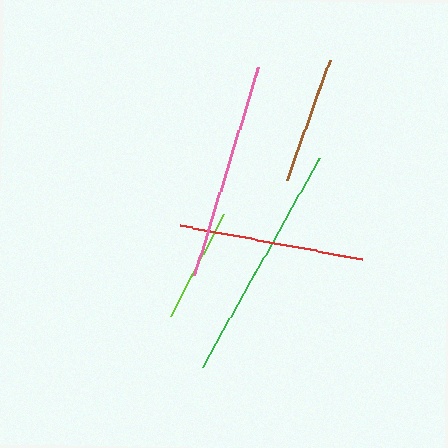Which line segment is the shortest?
The lime line is the shortest at approximately 115 pixels.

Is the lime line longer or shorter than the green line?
The green line is longer than the lime line.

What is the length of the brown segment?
The brown segment is approximately 127 pixels long.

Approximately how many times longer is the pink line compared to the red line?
The pink line is approximately 1.2 times the length of the red line.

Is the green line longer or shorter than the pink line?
The green line is longer than the pink line.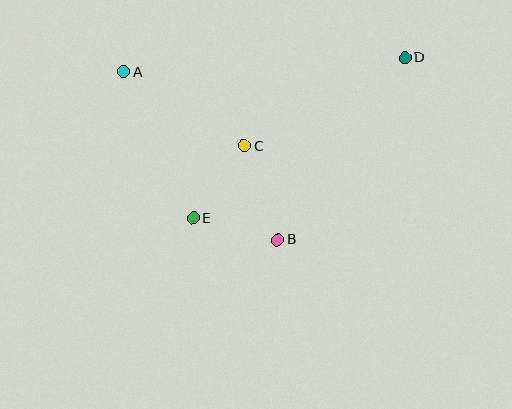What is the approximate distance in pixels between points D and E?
The distance between D and E is approximately 265 pixels.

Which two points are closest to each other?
Points B and E are closest to each other.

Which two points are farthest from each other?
Points A and D are farthest from each other.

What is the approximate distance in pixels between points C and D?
The distance between C and D is approximately 183 pixels.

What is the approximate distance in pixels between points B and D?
The distance between B and D is approximately 222 pixels.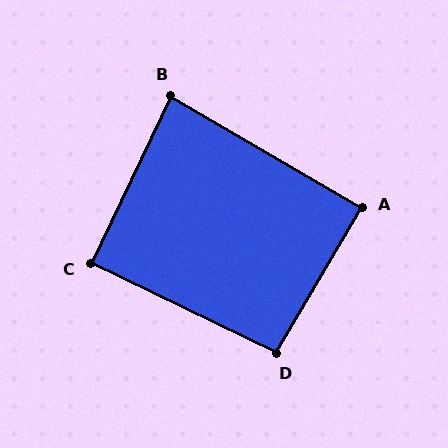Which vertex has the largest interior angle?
D, at approximately 95 degrees.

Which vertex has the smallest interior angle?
B, at approximately 85 degrees.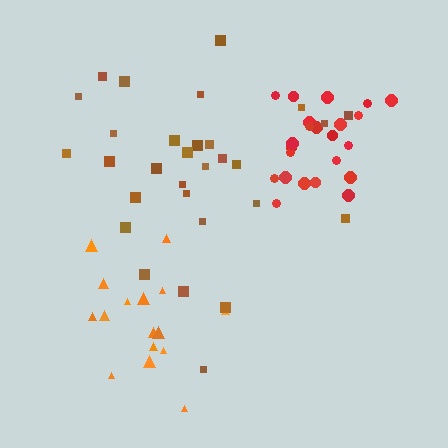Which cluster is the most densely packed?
Red.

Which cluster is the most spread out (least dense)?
Brown.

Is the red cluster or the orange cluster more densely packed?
Red.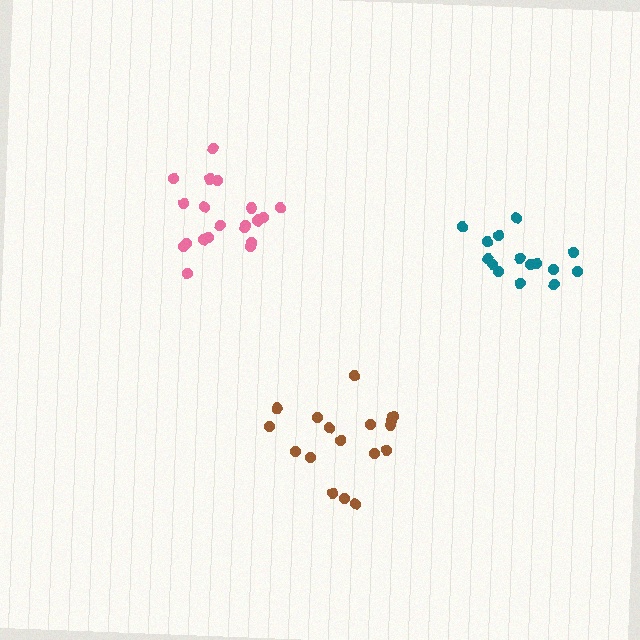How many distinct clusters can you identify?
There are 3 distinct clusters.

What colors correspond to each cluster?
The clusters are colored: brown, teal, pink.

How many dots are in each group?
Group 1: 17 dots, Group 2: 15 dots, Group 3: 21 dots (53 total).